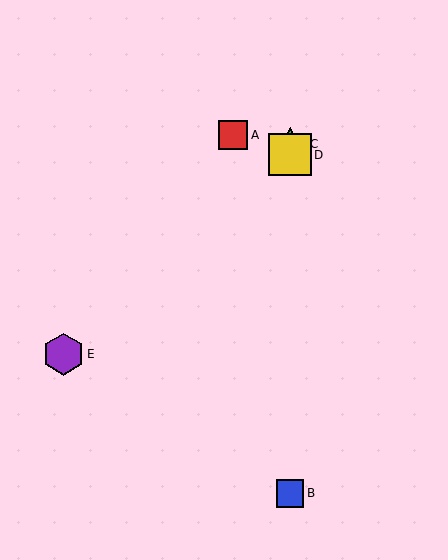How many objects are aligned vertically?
3 objects (B, C, D) are aligned vertically.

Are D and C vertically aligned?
Yes, both are at x≈290.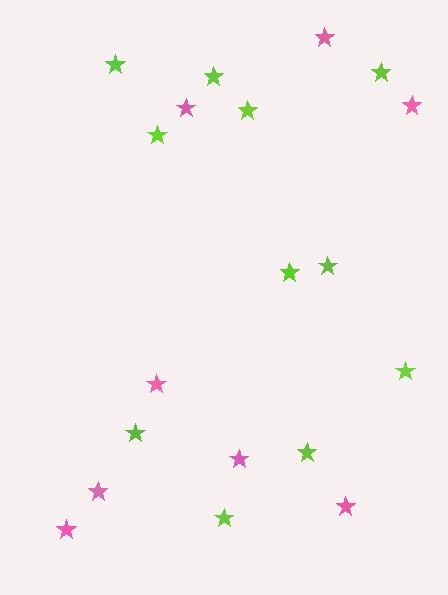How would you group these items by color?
There are 2 groups: one group of lime stars (11) and one group of pink stars (8).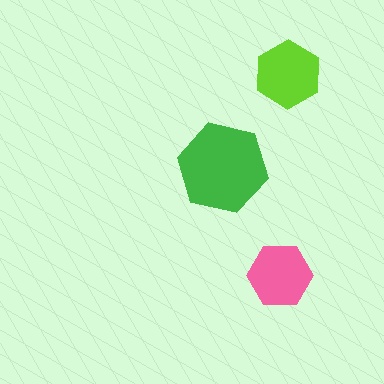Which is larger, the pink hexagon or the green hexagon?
The green one.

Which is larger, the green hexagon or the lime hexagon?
The green one.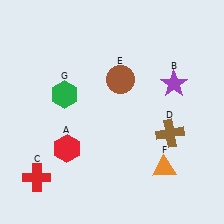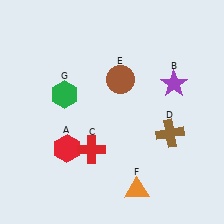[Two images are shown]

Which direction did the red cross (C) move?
The red cross (C) moved right.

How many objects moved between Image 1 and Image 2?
2 objects moved between the two images.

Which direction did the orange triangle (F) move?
The orange triangle (F) moved left.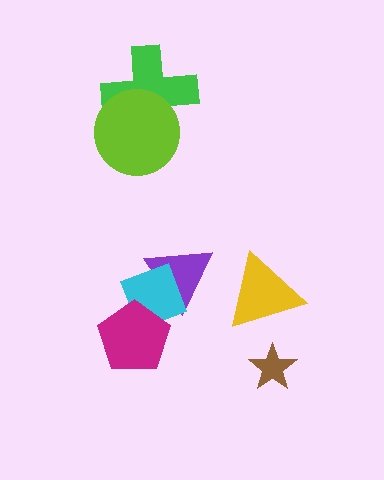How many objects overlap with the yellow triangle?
0 objects overlap with the yellow triangle.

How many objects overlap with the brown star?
0 objects overlap with the brown star.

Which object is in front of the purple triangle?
The cyan diamond is in front of the purple triangle.